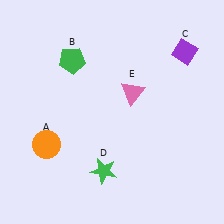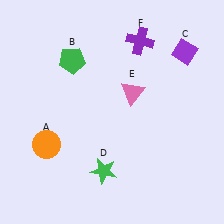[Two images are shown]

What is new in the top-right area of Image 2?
A purple cross (F) was added in the top-right area of Image 2.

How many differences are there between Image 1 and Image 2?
There is 1 difference between the two images.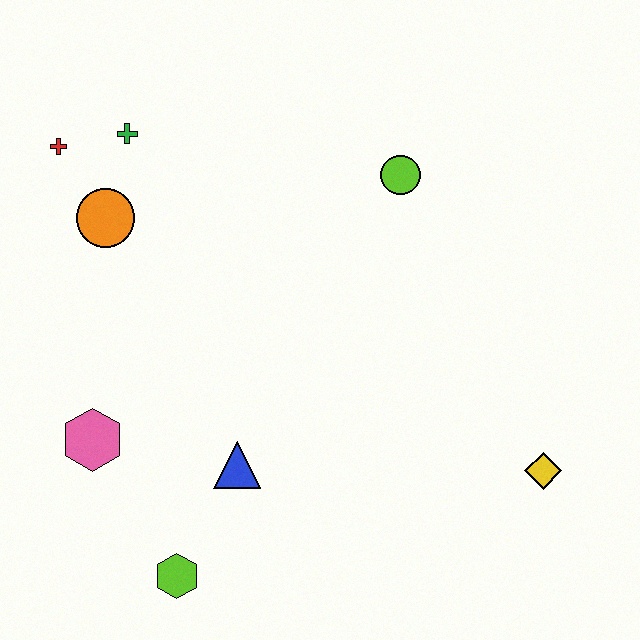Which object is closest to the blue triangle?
The lime hexagon is closest to the blue triangle.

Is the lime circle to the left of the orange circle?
No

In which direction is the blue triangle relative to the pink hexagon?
The blue triangle is to the right of the pink hexagon.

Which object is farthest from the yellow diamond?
The red cross is farthest from the yellow diamond.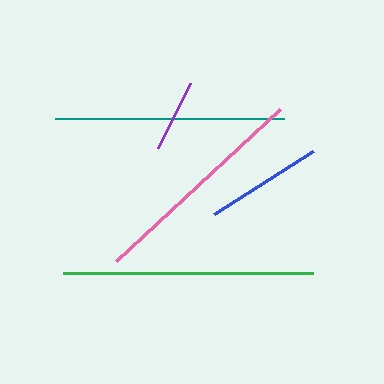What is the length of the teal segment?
The teal segment is approximately 230 pixels long.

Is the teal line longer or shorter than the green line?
The green line is longer than the teal line.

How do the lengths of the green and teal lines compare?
The green and teal lines are approximately the same length.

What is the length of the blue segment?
The blue segment is approximately 117 pixels long.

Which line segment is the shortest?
The purple line is the shortest at approximately 73 pixels.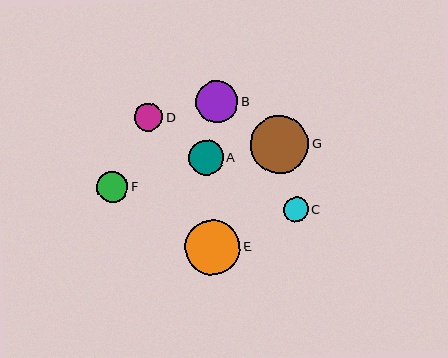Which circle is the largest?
Circle G is the largest with a size of approximately 58 pixels.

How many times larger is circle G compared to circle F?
Circle G is approximately 1.9 times the size of circle F.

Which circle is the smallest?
Circle C is the smallest with a size of approximately 25 pixels.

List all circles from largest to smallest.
From largest to smallest: G, E, B, A, F, D, C.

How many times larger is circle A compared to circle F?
Circle A is approximately 1.1 times the size of circle F.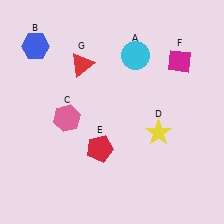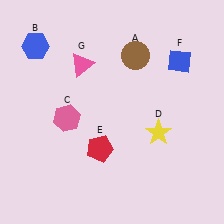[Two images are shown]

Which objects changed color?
A changed from cyan to brown. F changed from magenta to blue. G changed from red to pink.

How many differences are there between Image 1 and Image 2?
There are 3 differences between the two images.